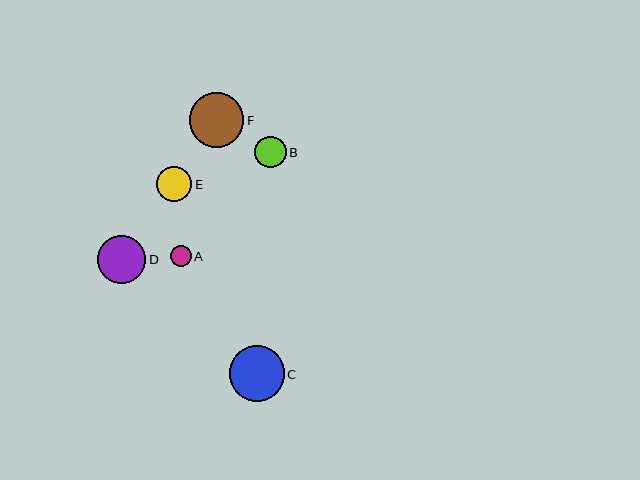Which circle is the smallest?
Circle A is the smallest with a size of approximately 21 pixels.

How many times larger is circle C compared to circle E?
Circle C is approximately 1.6 times the size of circle E.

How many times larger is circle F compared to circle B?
Circle F is approximately 1.7 times the size of circle B.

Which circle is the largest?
Circle C is the largest with a size of approximately 55 pixels.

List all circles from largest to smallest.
From largest to smallest: C, F, D, E, B, A.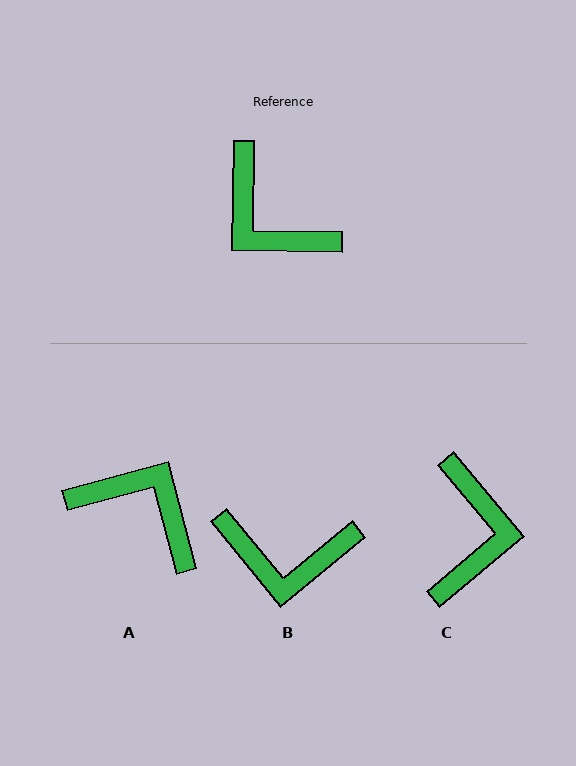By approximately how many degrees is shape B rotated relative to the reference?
Approximately 40 degrees counter-clockwise.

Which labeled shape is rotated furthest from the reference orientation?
A, about 164 degrees away.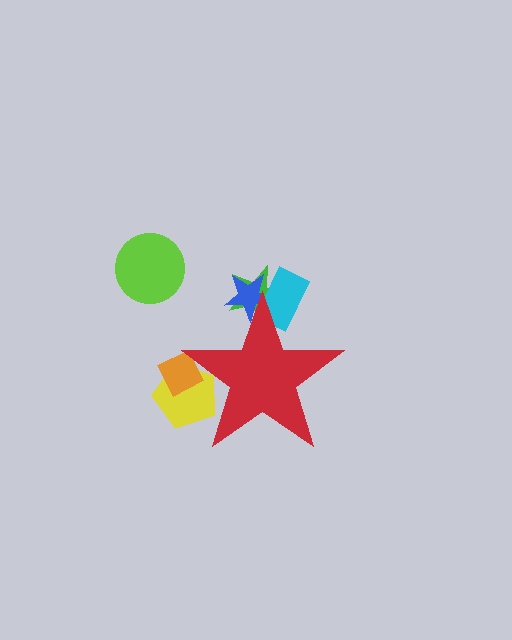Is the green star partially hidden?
Yes, the green star is partially hidden behind the red star.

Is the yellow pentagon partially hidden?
Yes, the yellow pentagon is partially hidden behind the red star.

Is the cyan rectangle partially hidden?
Yes, the cyan rectangle is partially hidden behind the red star.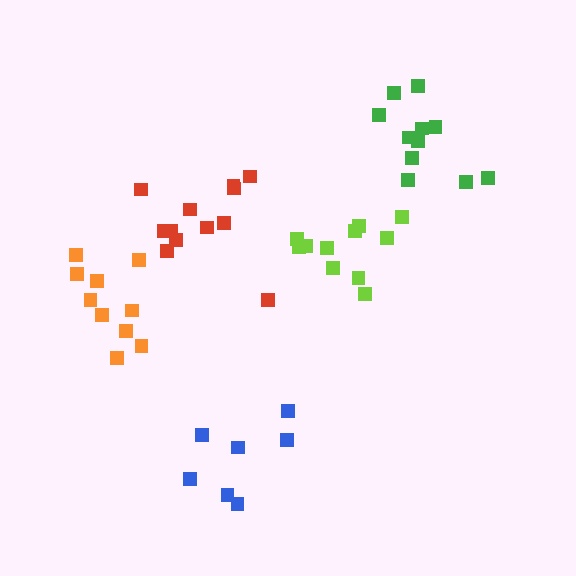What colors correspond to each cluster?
The clusters are colored: orange, green, lime, blue, red.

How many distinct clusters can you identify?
There are 5 distinct clusters.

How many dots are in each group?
Group 1: 10 dots, Group 2: 11 dots, Group 3: 11 dots, Group 4: 7 dots, Group 5: 12 dots (51 total).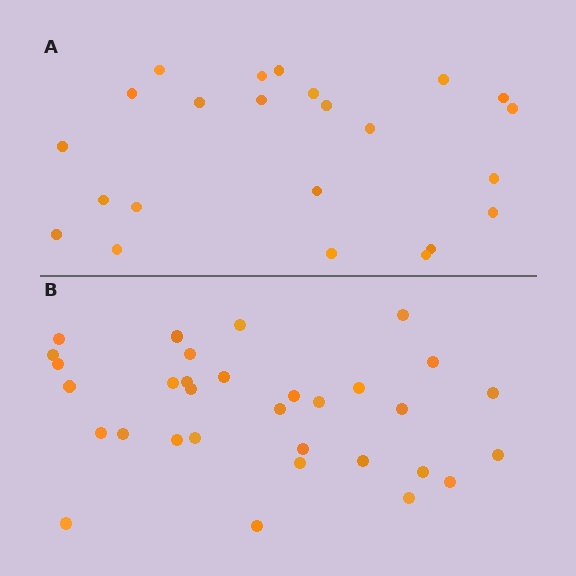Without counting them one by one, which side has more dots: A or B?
Region B (the bottom region) has more dots.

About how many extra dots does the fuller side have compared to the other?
Region B has roughly 8 or so more dots than region A.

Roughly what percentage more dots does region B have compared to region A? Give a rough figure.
About 40% more.